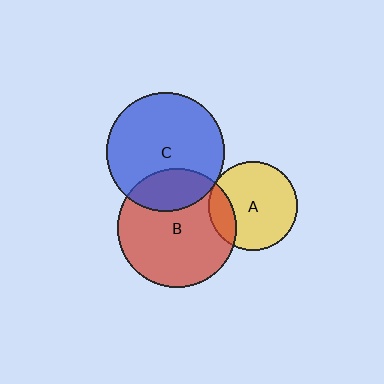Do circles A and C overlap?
Yes.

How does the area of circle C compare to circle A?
Approximately 1.8 times.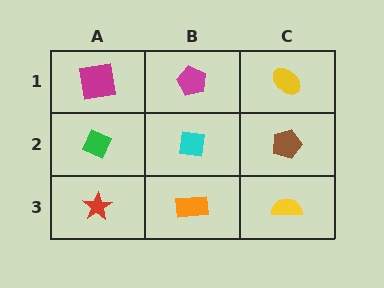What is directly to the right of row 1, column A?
A magenta pentagon.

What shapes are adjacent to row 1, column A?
A green diamond (row 2, column A), a magenta pentagon (row 1, column B).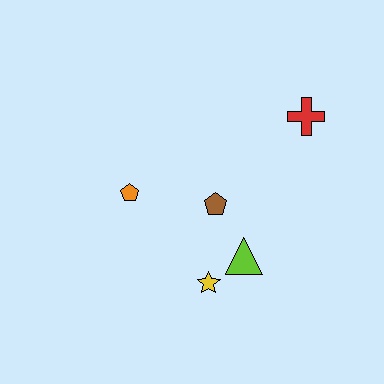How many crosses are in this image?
There is 1 cross.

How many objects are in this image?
There are 5 objects.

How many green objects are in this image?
There are no green objects.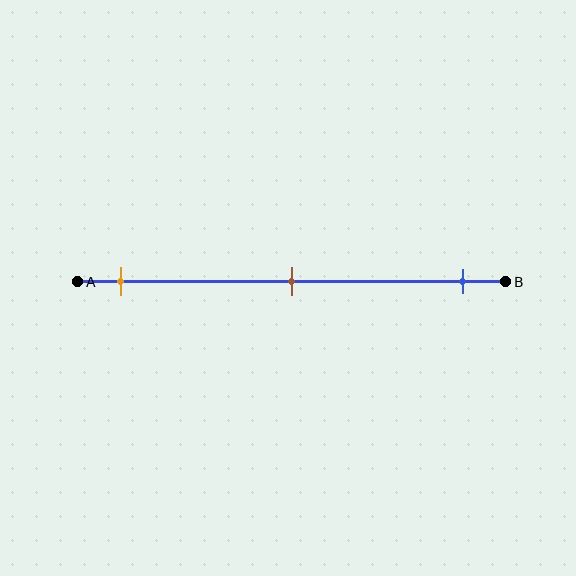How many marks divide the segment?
There are 3 marks dividing the segment.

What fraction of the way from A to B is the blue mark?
The blue mark is approximately 90% (0.9) of the way from A to B.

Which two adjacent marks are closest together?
The orange and brown marks are the closest adjacent pair.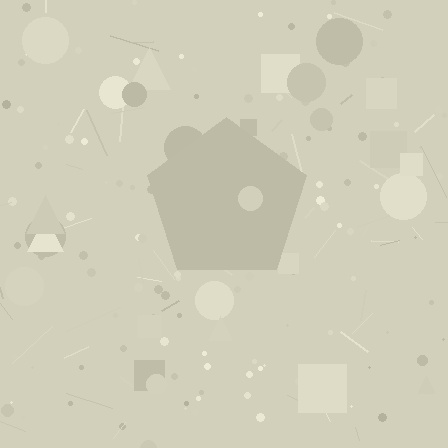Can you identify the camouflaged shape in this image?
The camouflaged shape is a pentagon.